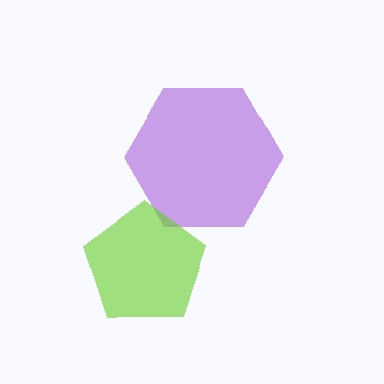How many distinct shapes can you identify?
There are 2 distinct shapes: a purple hexagon, a lime pentagon.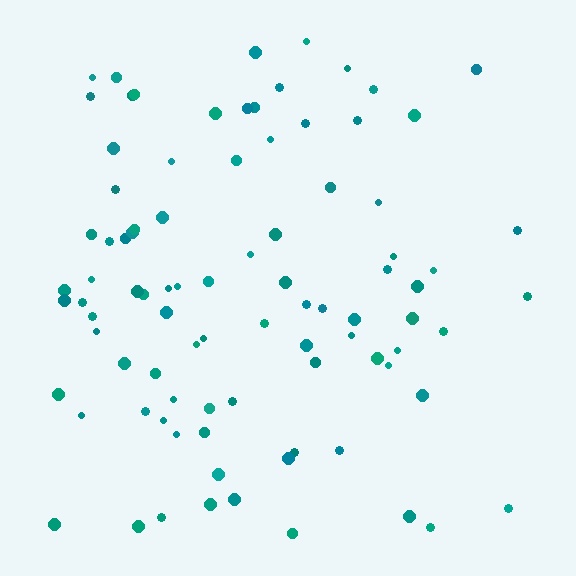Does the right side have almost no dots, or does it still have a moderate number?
Still a moderate number, just noticeably fewer than the left.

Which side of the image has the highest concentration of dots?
The left.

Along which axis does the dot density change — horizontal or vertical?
Horizontal.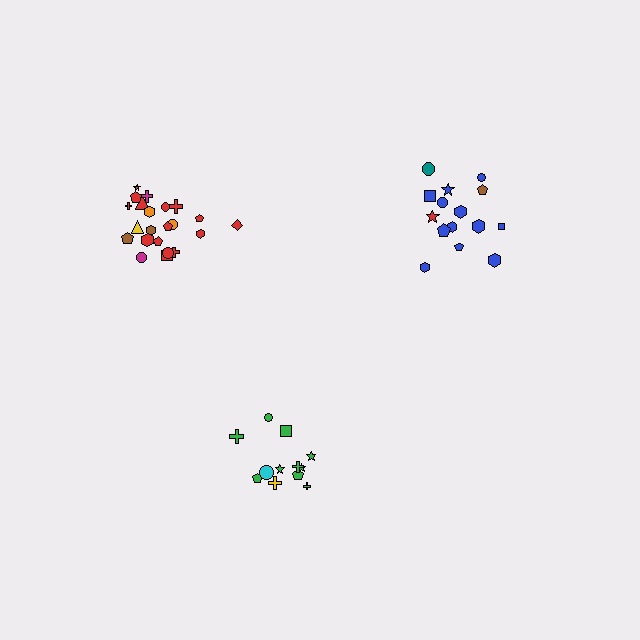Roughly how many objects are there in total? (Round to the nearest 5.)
Roughly 50 objects in total.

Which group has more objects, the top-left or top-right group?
The top-left group.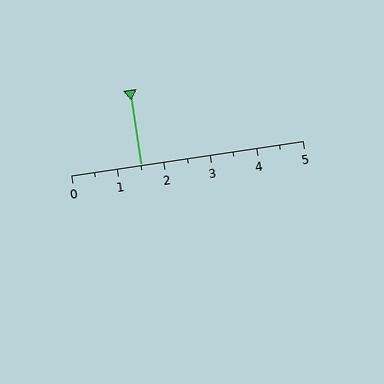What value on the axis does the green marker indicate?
The marker indicates approximately 1.5.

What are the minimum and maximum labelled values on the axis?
The axis runs from 0 to 5.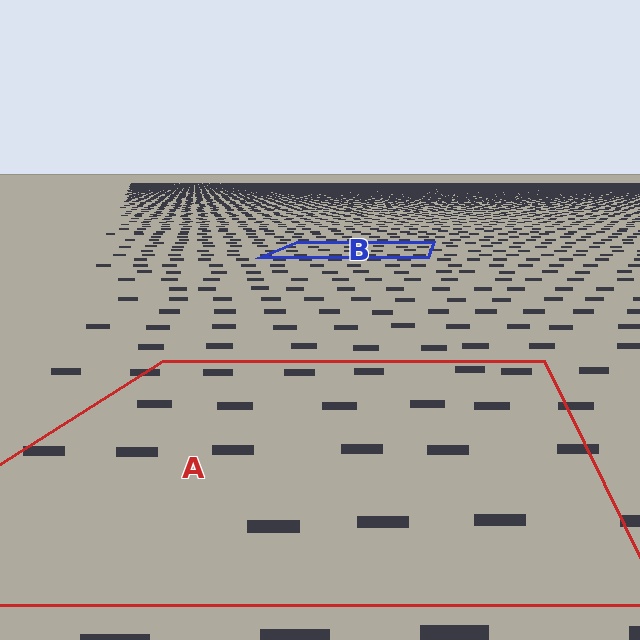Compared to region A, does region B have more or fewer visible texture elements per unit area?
Region B has more texture elements per unit area — they are packed more densely because it is farther away.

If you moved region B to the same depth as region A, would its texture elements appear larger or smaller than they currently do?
They would appear larger. At a closer depth, the same texture elements are projected at a bigger on-screen size.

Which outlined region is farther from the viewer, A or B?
Region B is farther from the viewer — the texture elements inside it appear smaller and more densely packed.